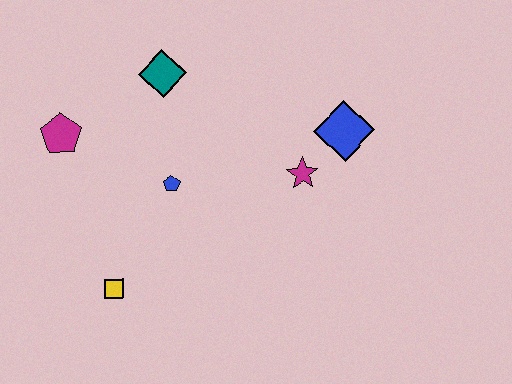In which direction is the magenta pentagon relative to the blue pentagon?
The magenta pentagon is to the left of the blue pentagon.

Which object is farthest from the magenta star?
The magenta pentagon is farthest from the magenta star.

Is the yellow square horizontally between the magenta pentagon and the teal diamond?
Yes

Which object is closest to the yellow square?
The blue pentagon is closest to the yellow square.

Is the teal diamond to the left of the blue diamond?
Yes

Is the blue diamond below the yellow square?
No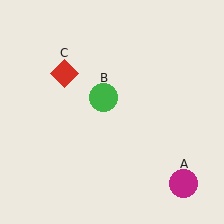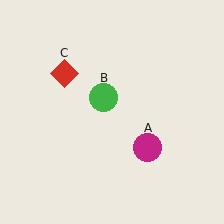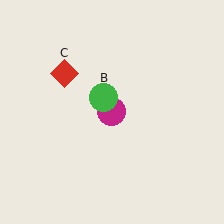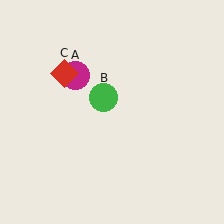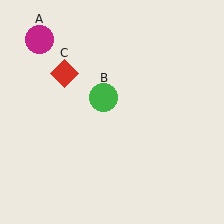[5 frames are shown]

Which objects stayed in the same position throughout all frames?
Green circle (object B) and red diamond (object C) remained stationary.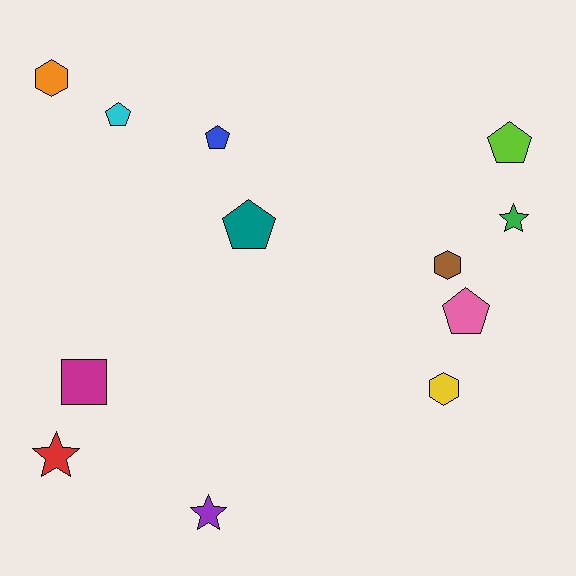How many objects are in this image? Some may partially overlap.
There are 12 objects.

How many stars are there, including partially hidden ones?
There are 3 stars.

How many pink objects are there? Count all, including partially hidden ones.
There is 1 pink object.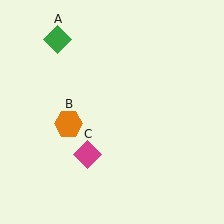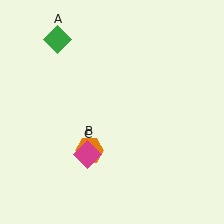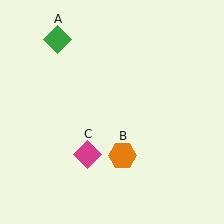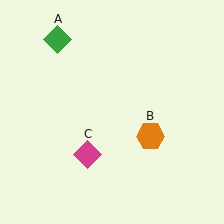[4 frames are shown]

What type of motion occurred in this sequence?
The orange hexagon (object B) rotated counterclockwise around the center of the scene.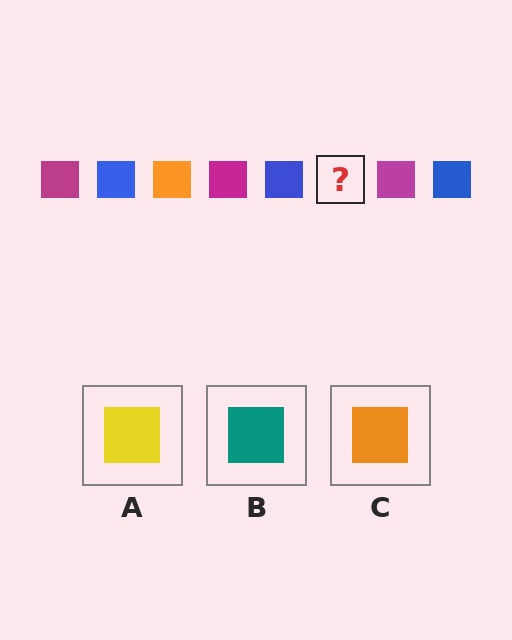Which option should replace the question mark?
Option C.